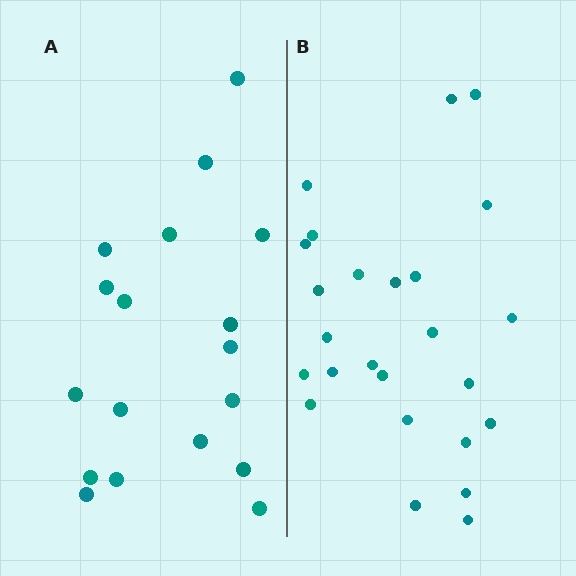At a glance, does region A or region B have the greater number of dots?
Region B (the right region) has more dots.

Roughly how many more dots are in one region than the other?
Region B has roughly 8 or so more dots than region A.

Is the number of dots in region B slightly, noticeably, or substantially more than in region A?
Region B has noticeably more, but not dramatically so. The ratio is roughly 1.4 to 1.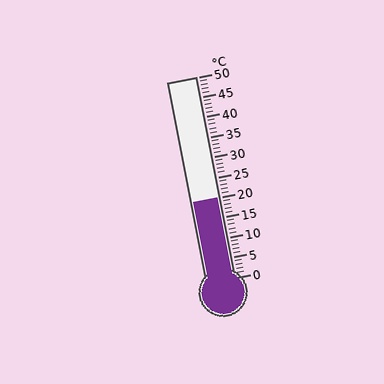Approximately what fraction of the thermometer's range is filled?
The thermometer is filled to approximately 40% of its range.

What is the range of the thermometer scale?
The thermometer scale ranges from 0°C to 50°C.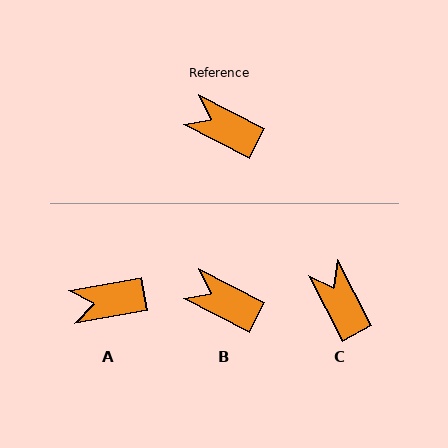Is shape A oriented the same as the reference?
No, it is off by about 37 degrees.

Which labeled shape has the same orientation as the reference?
B.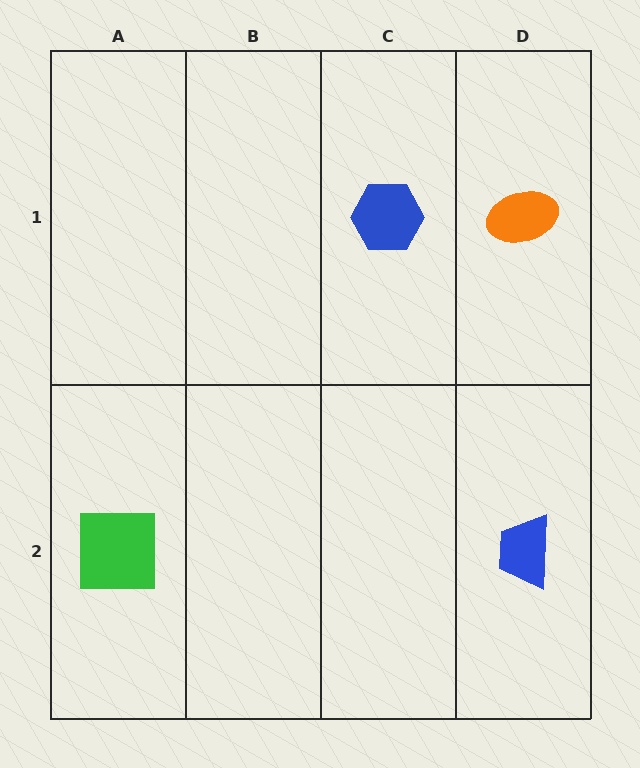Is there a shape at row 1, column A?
No, that cell is empty.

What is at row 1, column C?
A blue hexagon.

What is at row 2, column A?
A green square.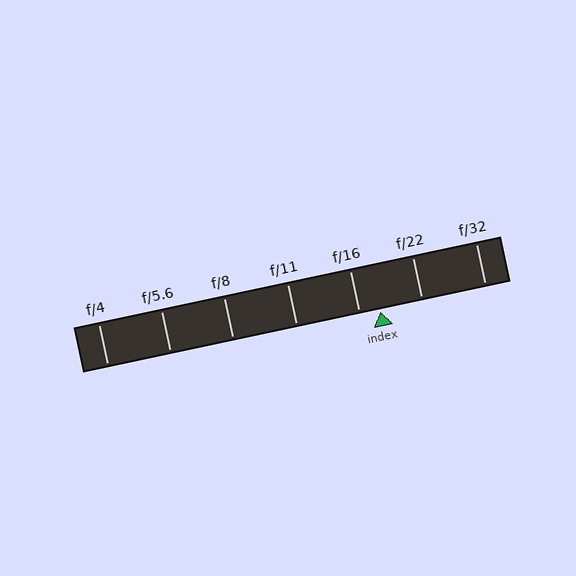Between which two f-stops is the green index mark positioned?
The index mark is between f/16 and f/22.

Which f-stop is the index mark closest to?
The index mark is closest to f/16.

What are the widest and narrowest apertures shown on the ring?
The widest aperture shown is f/4 and the narrowest is f/32.